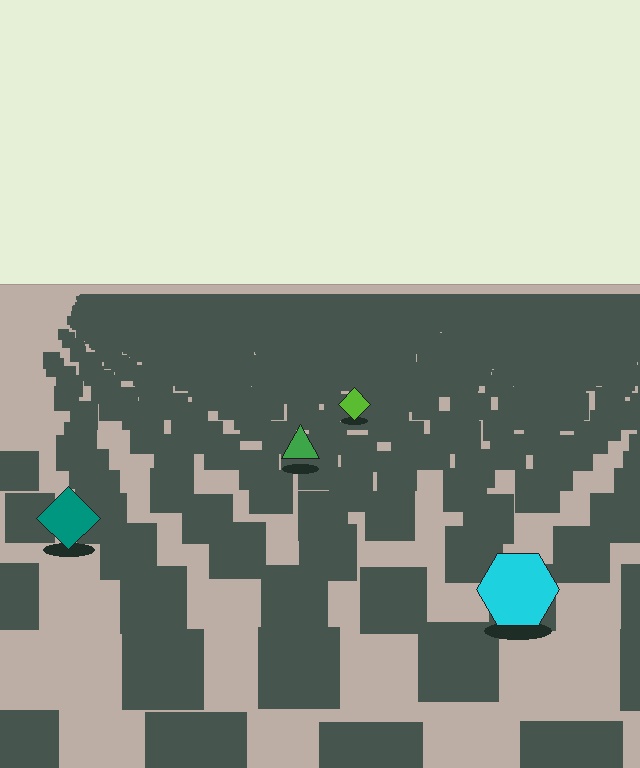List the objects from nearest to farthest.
From nearest to farthest: the cyan hexagon, the teal diamond, the green triangle, the lime diamond.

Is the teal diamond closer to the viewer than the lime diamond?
Yes. The teal diamond is closer — you can tell from the texture gradient: the ground texture is coarser near it.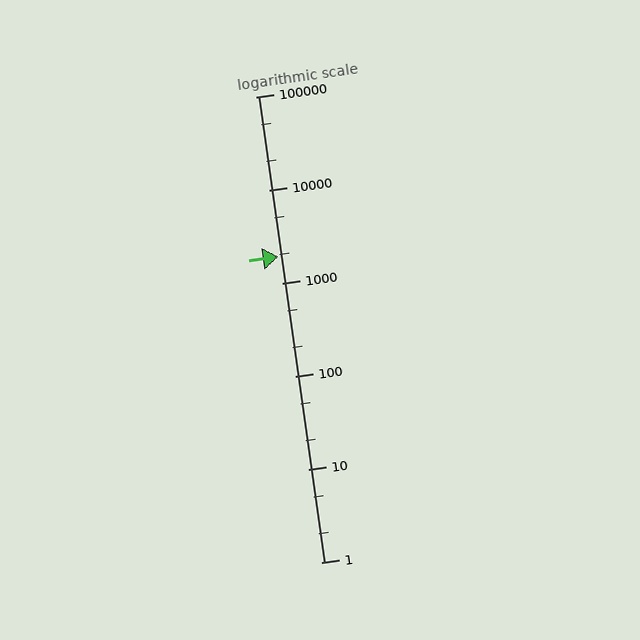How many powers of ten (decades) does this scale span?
The scale spans 5 decades, from 1 to 100000.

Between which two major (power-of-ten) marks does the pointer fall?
The pointer is between 1000 and 10000.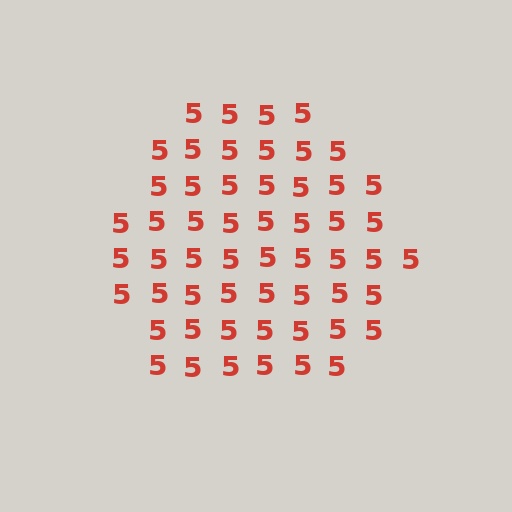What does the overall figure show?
The overall figure shows a hexagon.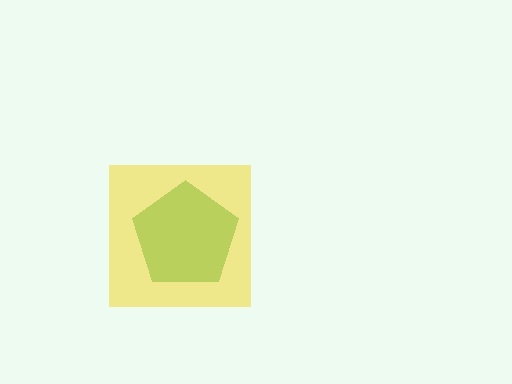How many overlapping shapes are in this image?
There are 2 overlapping shapes in the image.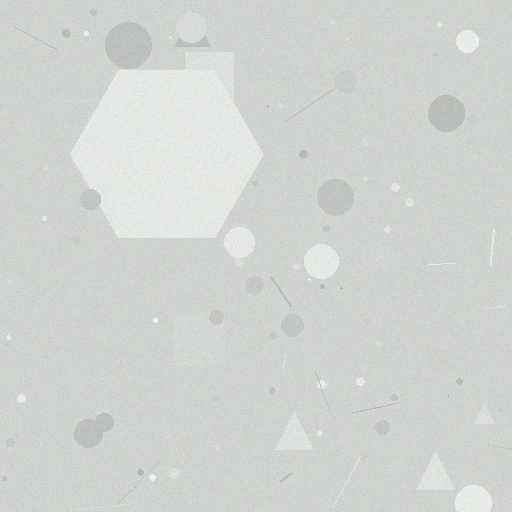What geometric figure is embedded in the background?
A hexagon is embedded in the background.